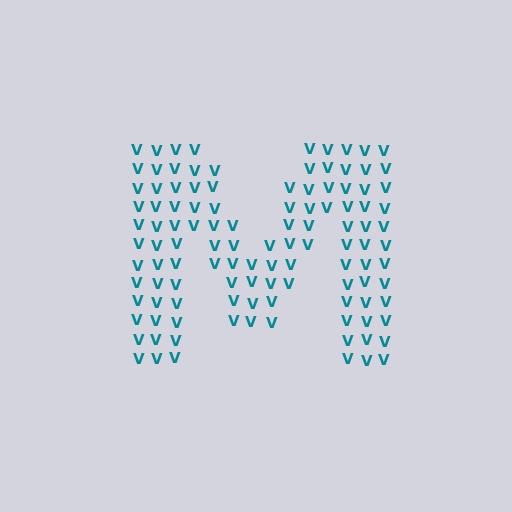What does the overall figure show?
The overall figure shows the letter M.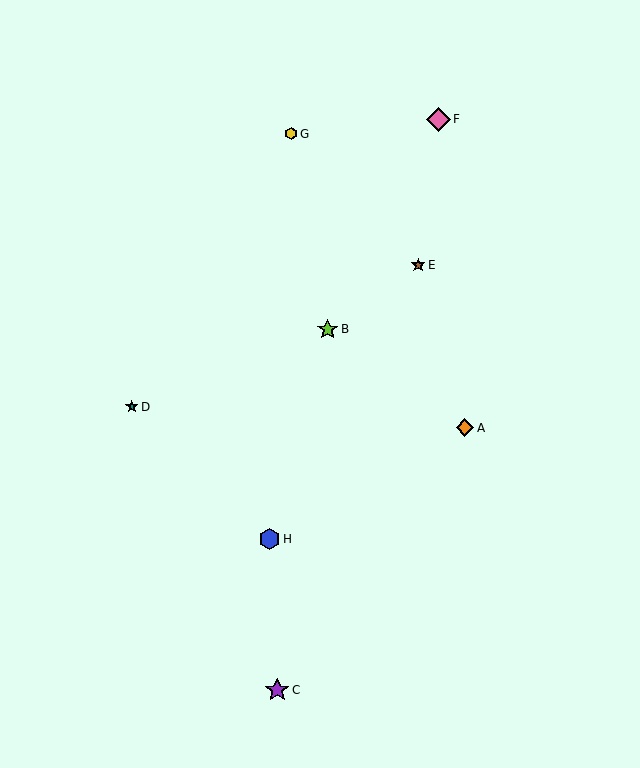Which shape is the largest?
The purple star (labeled C) is the largest.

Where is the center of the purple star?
The center of the purple star is at (277, 690).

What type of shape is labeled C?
Shape C is a purple star.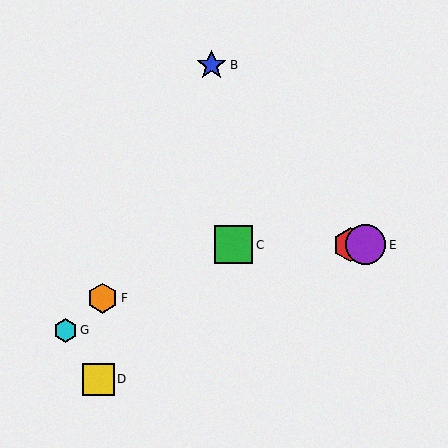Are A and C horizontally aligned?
Yes, both are at y≈245.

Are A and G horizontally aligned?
No, A is at y≈245 and G is at y≈330.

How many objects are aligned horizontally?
3 objects (A, C, E) are aligned horizontally.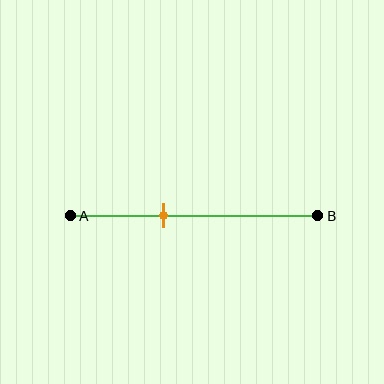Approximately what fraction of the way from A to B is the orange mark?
The orange mark is approximately 40% of the way from A to B.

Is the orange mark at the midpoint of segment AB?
No, the mark is at about 40% from A, not at the 50% midpoint.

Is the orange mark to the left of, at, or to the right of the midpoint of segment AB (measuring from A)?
The orange mark is to the left of the midpoint of segment AB.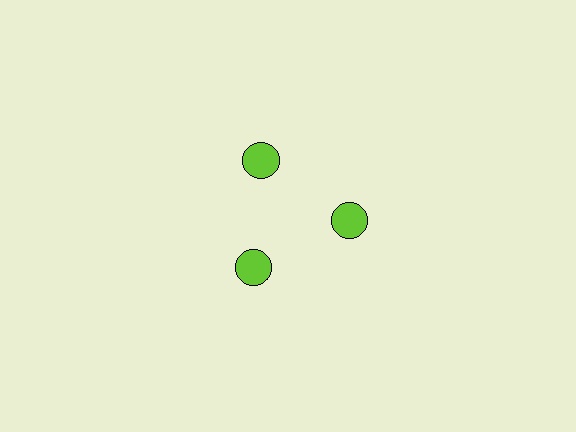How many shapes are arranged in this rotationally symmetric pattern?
There are 6 shapes, arranged in 3 groups of 2.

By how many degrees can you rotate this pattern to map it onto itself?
The pattern maps onto itself every 120 degrees of rotation.